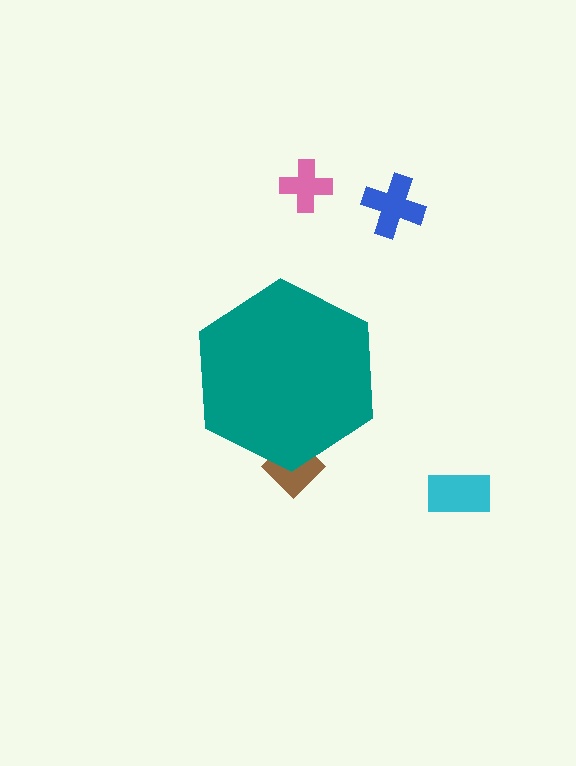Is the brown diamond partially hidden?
Yes, the brown diamond is partially hidden behind the teal hexagon.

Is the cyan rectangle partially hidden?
No, the cyan rectangle is fully visible.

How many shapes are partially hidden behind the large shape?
1 shape is partially hidden.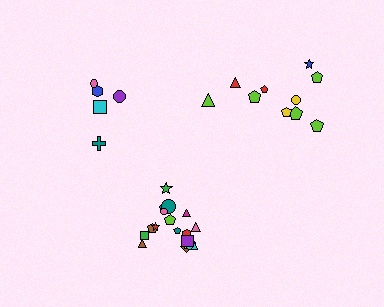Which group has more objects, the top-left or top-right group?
The top-right group.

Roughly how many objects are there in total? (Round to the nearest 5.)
Roughly 35 objects in total.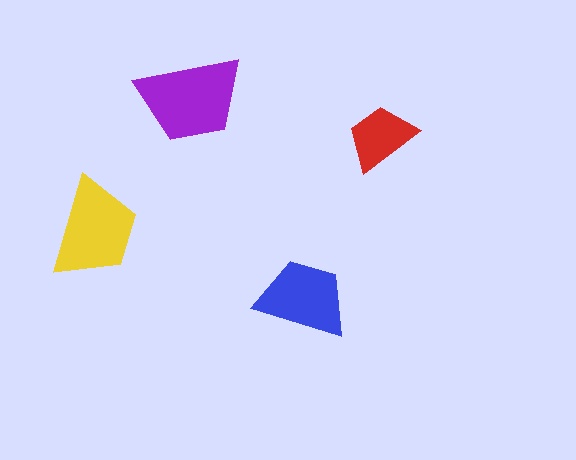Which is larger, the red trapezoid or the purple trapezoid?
The purple one.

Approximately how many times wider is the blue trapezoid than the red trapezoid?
About 1.5 times wider.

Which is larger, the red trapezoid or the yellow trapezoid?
The yellow one.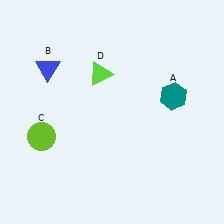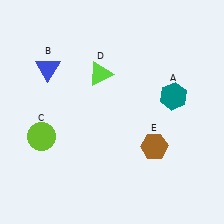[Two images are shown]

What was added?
A brown hexagon (E) was added in Image 2.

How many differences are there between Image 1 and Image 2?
There is 1 difference between the two images.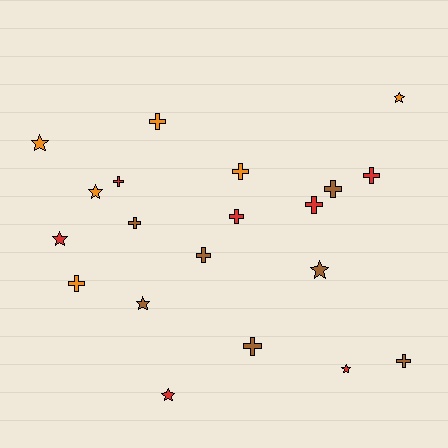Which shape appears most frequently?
Cross, with 12 objects.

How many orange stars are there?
There are 3 orange stars.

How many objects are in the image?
There are 20 objects.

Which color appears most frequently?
Red, with 7 objects.